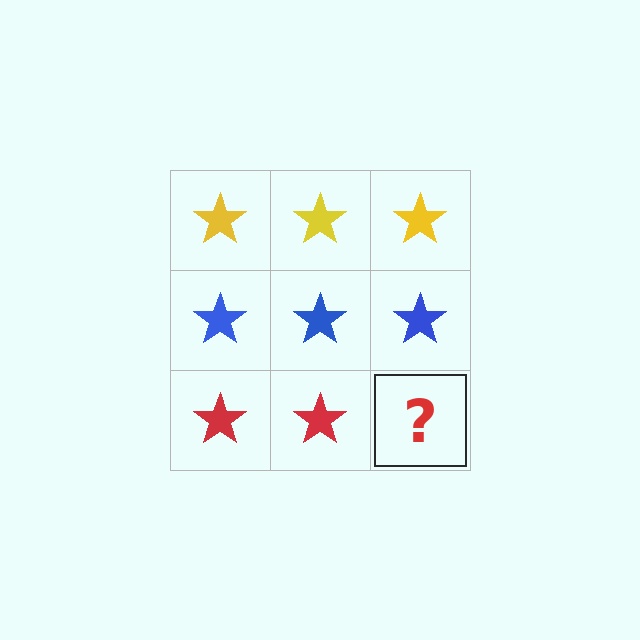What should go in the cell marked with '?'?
The missing cell should contain a red star.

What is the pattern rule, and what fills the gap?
The rule is that each row has a consistent color. The gap should be filled with a red star.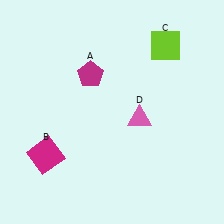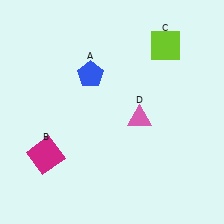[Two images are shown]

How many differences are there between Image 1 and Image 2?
There is 1 difference between the two images.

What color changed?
The pentagon (A) changed from magenta in Image 1 to blue in Image 2.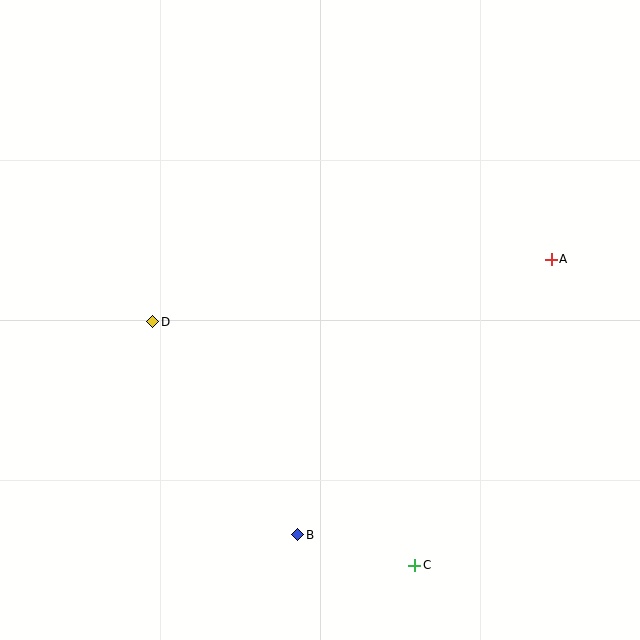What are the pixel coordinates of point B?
Point B is at (298, 535).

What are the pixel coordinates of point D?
Point D is at (153, 322).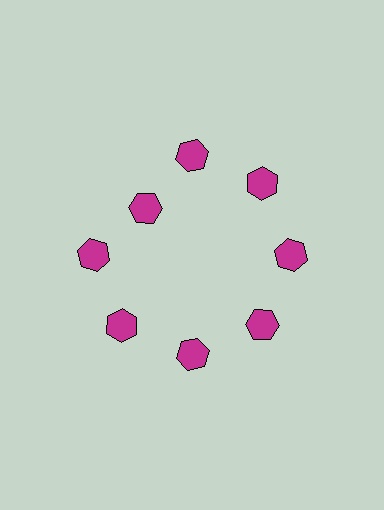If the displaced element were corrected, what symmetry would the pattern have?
It would have 8-fold rotational symmetry — the pattern would map onto itself every 45 degrees.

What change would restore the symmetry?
The symmetry would be restored by moving it outward, back onto the ring so that all 8 hexagons sit at equal angles and equal distance from the center.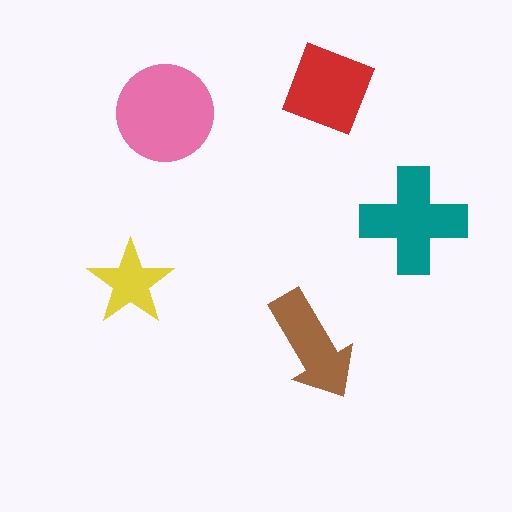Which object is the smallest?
The yellow star.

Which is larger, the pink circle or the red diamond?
The pink circle.